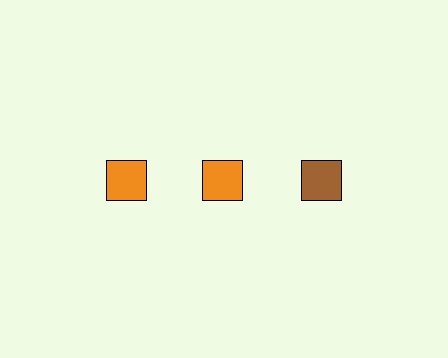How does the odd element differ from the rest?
It has a different color: brown instead of orange.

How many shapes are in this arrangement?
There are 3 shapes arranged in a grid pattern.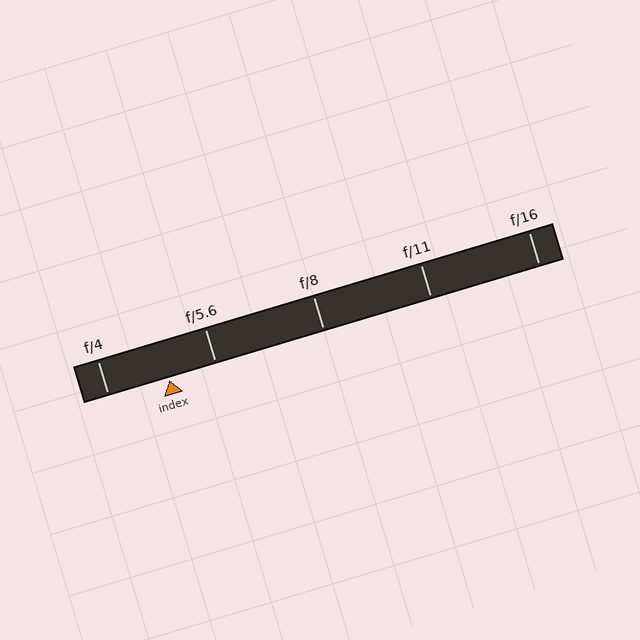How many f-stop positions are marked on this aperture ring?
There are 5 f-stop positions marked.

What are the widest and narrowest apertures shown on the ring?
The widest aperture shown is f/4 and the narrowest is f/16.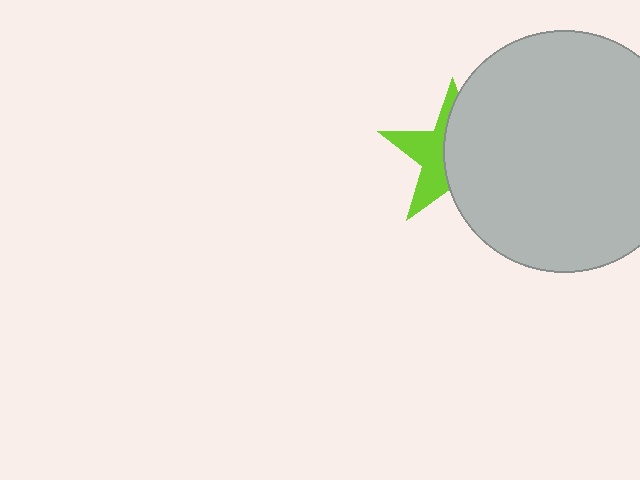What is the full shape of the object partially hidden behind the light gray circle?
The partially hidden object is a lime star.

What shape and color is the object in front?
The object in front is a light gray circle.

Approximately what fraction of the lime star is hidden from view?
Roughly 57% of the lime star is hidden behind the light gray circle.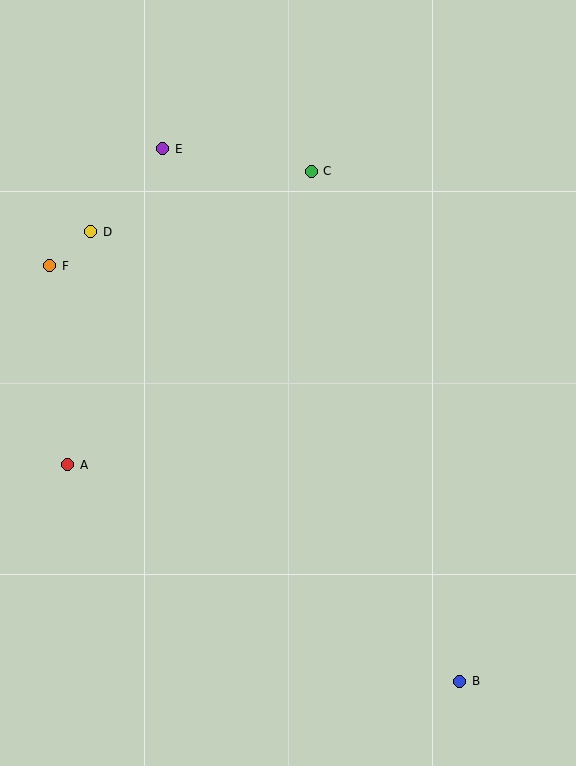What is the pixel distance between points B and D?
The distance between B and D is 582 pixels.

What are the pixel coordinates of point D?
Point D is at (91, 232).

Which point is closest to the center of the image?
Point C at (311, 171) is closest to the center.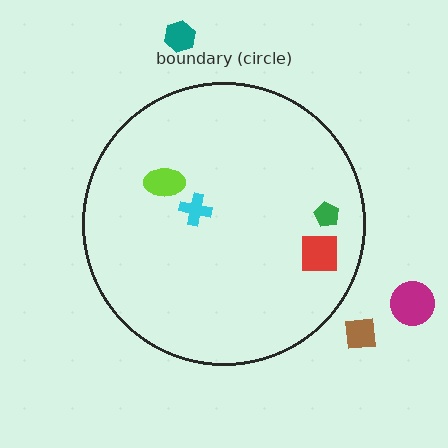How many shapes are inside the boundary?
4 inside, 3 outside.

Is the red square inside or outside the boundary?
Inside.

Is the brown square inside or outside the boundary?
Outside.